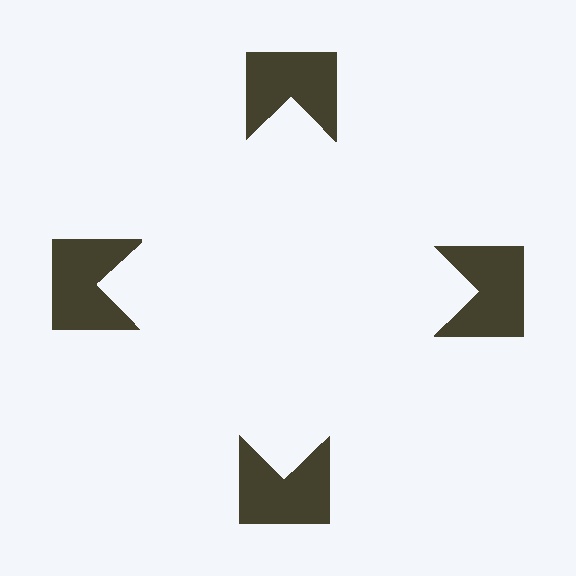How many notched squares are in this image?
There are 4 — one at each vertex of the illusory square.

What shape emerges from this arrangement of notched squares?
An illusory square — its edges are inferred from the aligned wedge cuts in the notched squares, not physically drawn.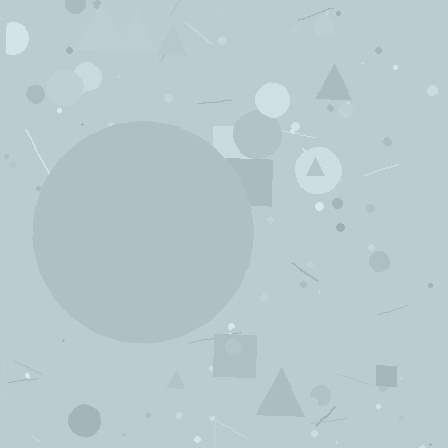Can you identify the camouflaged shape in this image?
The camouflaged shape is a circle.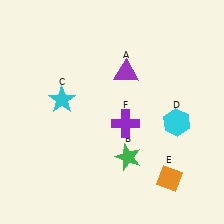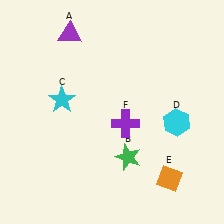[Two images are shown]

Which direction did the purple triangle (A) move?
The purple triangle (A) moved left.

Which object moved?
The purple triangle (A) moved left.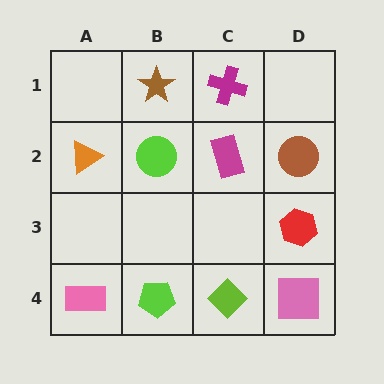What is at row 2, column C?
A magenta rectangle.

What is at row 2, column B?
A lime circle.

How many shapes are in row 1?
2 shapes.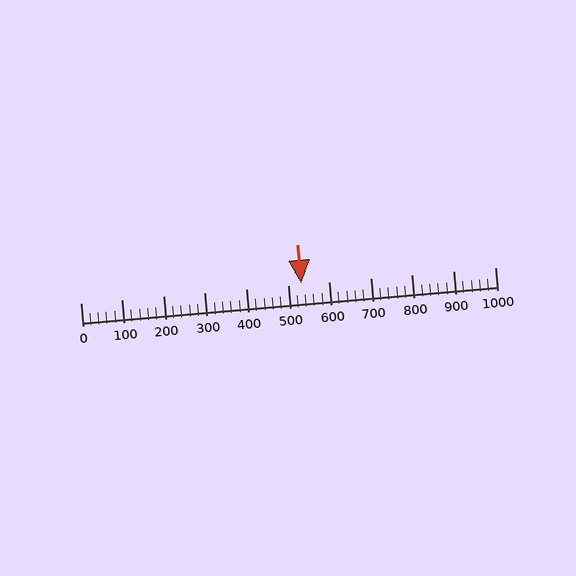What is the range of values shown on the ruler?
The ruler shows values from 0 to 1000.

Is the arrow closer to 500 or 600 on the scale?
The arrow is closer to 500.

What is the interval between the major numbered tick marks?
The major tick marks are spaced 100 units apart.